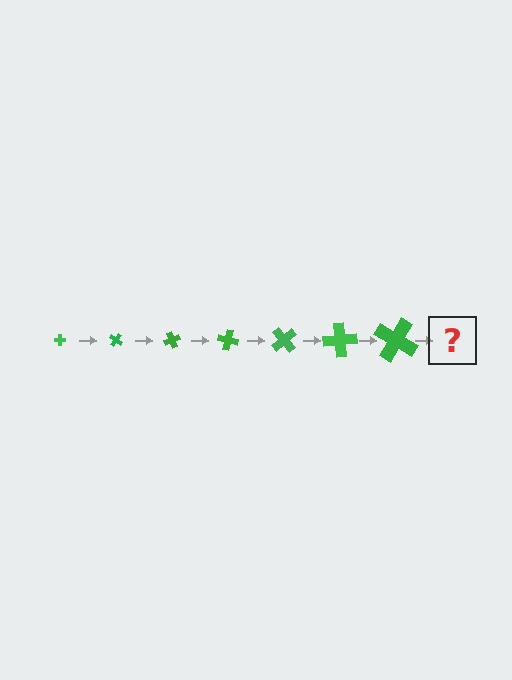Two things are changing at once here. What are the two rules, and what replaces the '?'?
The two rules are that the cross grows larger each step and it rotates 35 degrees each step. The '?' should be a cross, larger than the previous one and rotated 245 degrees from the start.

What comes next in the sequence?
The next element should be a cross, larger than the previous one and rotated 245 degrees from the start.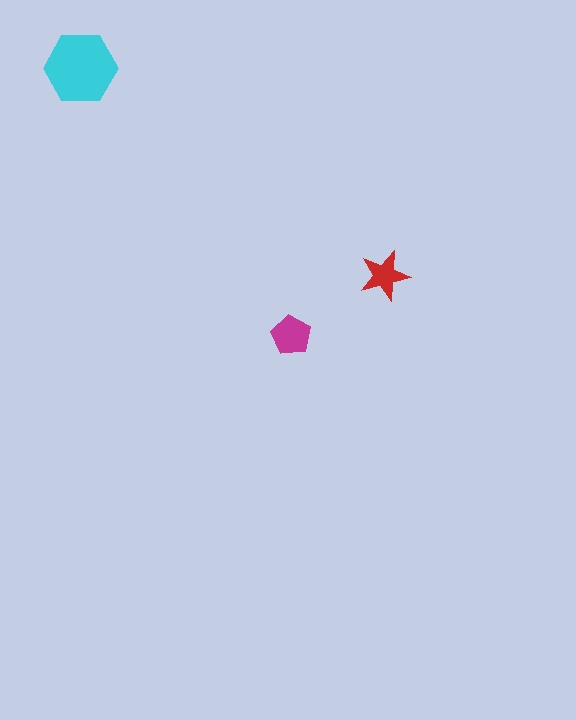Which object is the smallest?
The red star.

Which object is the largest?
The cyan hexagon.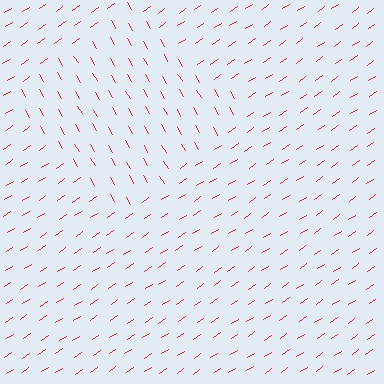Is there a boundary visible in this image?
Yes, there is a texture boundary formed by a change in line orientation.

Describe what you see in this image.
The image is filled with small red line segments. A diamond region in the image has lines oriented differently from the surrounding lines, creating a visible texture boundary.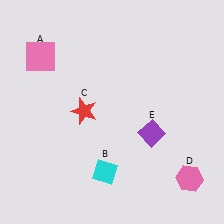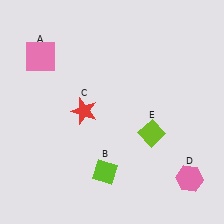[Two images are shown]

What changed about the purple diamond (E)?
In Image 1, E is purple. In Image 2, it changed to lime.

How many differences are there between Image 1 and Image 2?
There are 2 differences between the two images.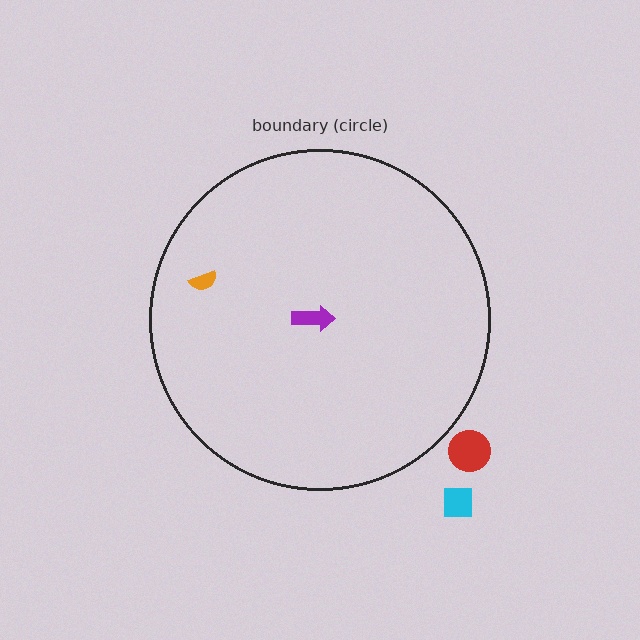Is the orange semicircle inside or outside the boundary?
Inside.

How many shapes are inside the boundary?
2 inside, 2 outside.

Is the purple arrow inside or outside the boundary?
Inside.